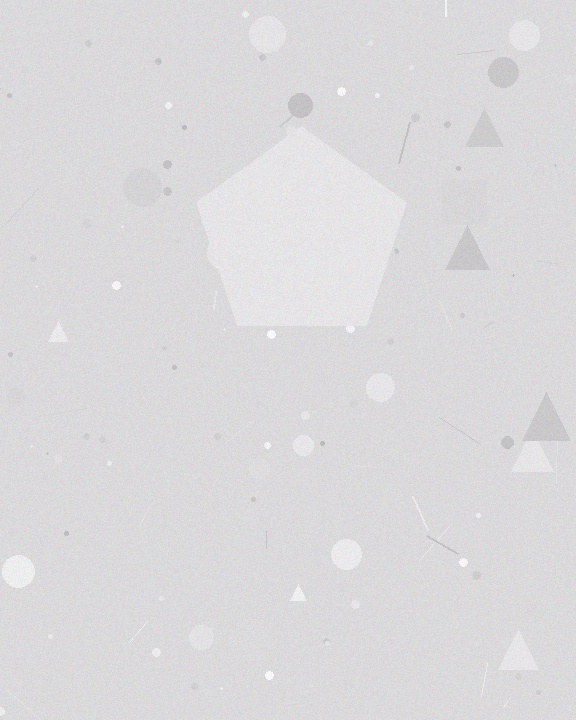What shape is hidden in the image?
A pentagon is hidden in the image.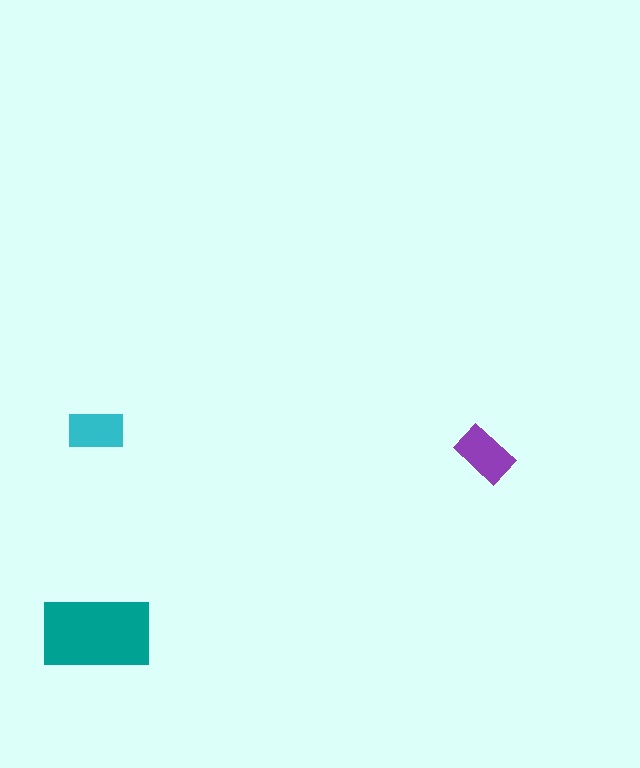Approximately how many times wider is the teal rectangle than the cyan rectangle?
About 2 times wider.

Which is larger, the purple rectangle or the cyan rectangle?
The purple one.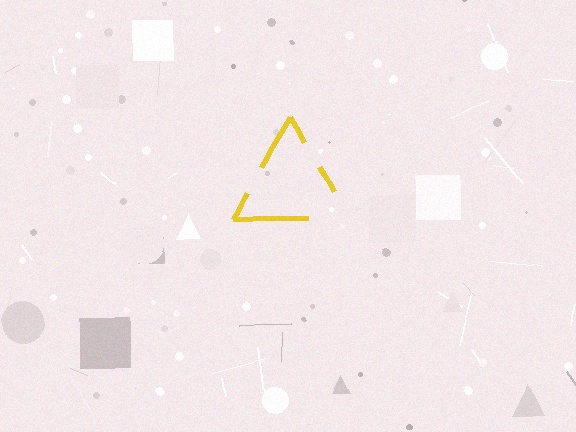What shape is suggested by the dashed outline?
The dashed outline suggests a triangle.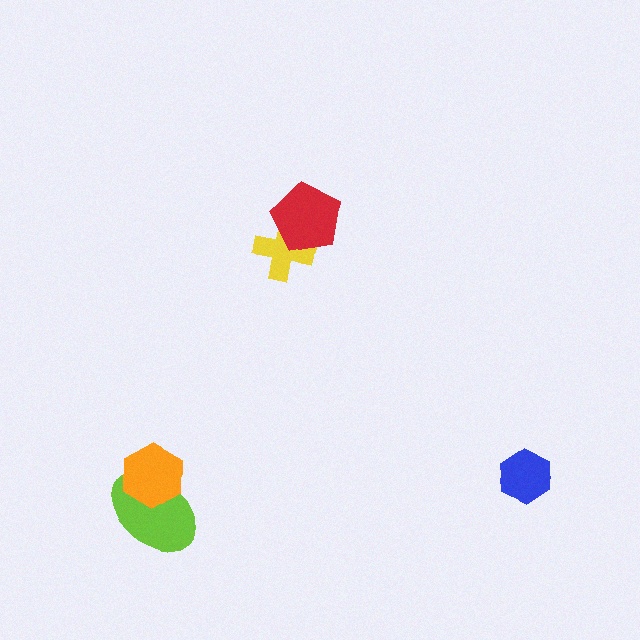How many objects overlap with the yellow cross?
1 object overlaps with the yellow cross.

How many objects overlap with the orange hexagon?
1 object overlaps with the orange hexagon.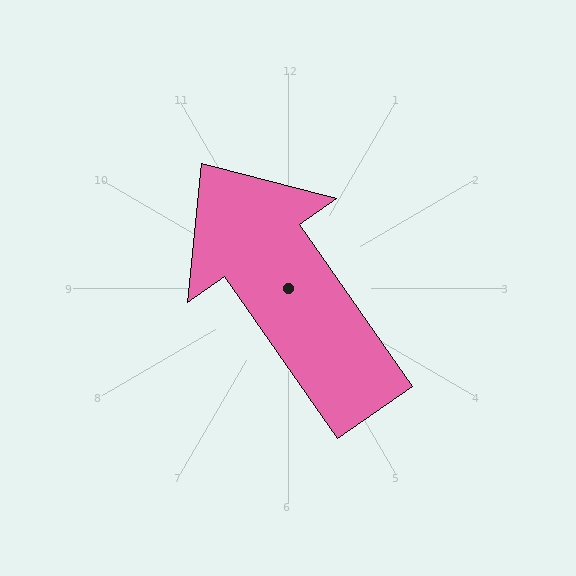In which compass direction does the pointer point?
Northwest.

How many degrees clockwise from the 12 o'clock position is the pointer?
Approximately 325 degrees.